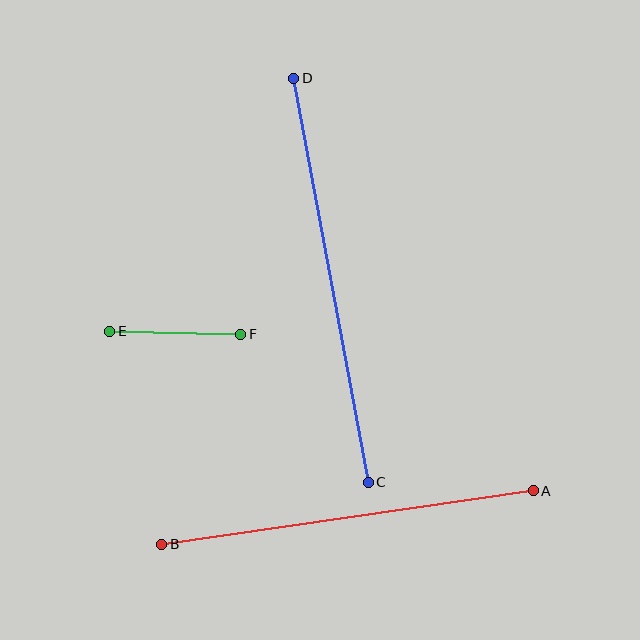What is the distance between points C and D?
The distance is approximately 411 pixels.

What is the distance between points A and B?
The distance is approximately 376 pixels.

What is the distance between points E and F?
The distance is approximately 131 pixels.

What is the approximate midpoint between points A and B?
The midpoint is at approximately (348, 518) pixels.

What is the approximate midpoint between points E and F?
The midpoint is at approximately (175, 333) pixels.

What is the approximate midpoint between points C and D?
The midpoint is at approximately (331, 280) pixels.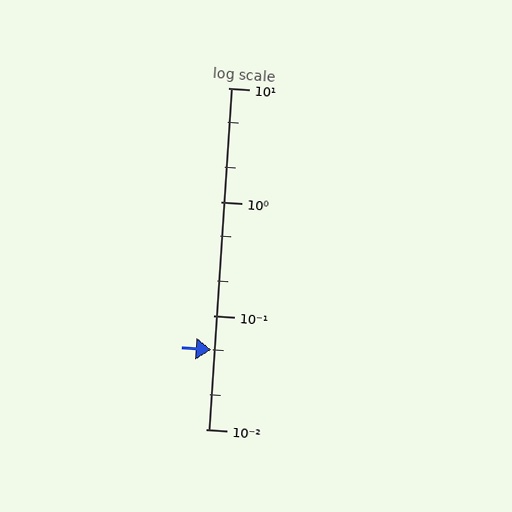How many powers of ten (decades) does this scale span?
The scale spans 3 decades, from 0.01 to 10.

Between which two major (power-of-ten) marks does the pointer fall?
The pointer is between 0.01 and 0.1.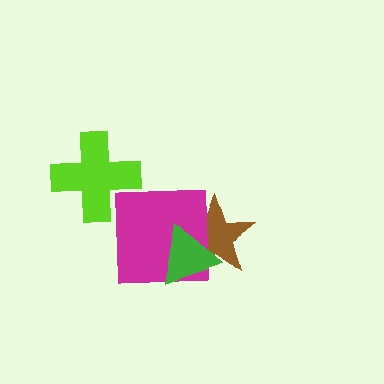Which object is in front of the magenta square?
The green triangle is in front of the magenta square.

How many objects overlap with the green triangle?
2 objects overlap with the green triangle.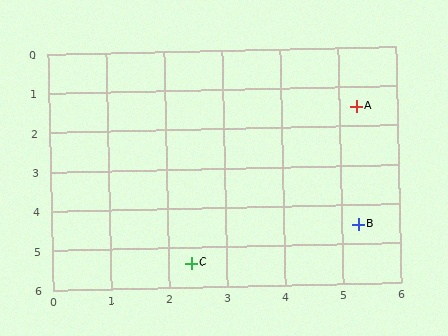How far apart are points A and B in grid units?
Points A and B are about 3.0 grid units apart.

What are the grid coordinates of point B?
Point B is at approximately (5.3, 4.5).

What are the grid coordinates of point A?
Point A is at approximately (5.3, 1.5).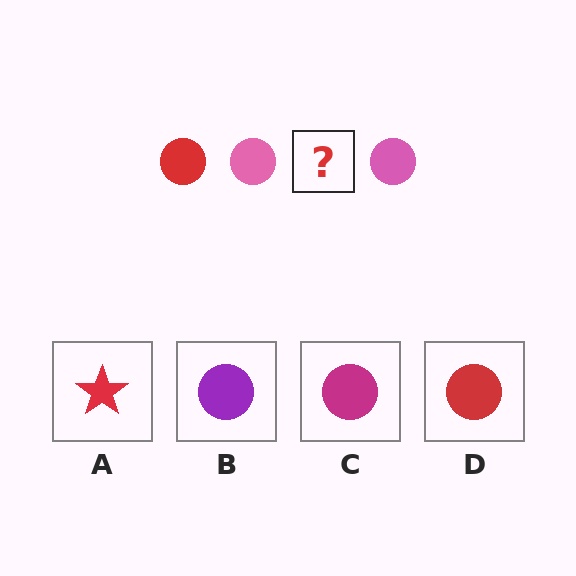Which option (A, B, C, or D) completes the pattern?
D.